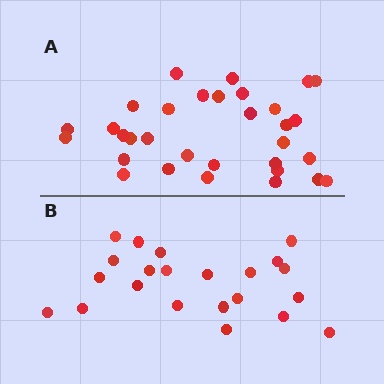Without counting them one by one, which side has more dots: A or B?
Region A (the top region) has more dots.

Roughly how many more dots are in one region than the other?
Region A has roughly 10 or so more dots than region B.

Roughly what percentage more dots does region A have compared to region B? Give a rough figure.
About 45% more.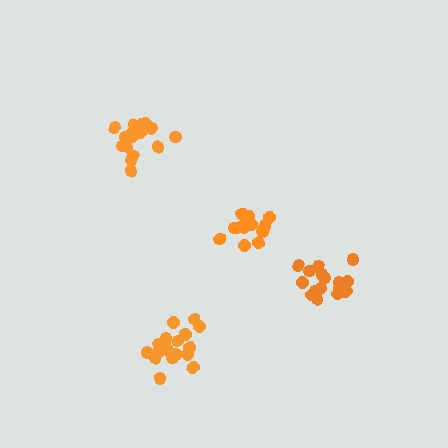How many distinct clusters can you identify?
There are 4 distinct clusters.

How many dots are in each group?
Group 1: 14 dots, Group 2: 17 dots, Group 3: 16 dots, Group 4: 18 dots (65 total).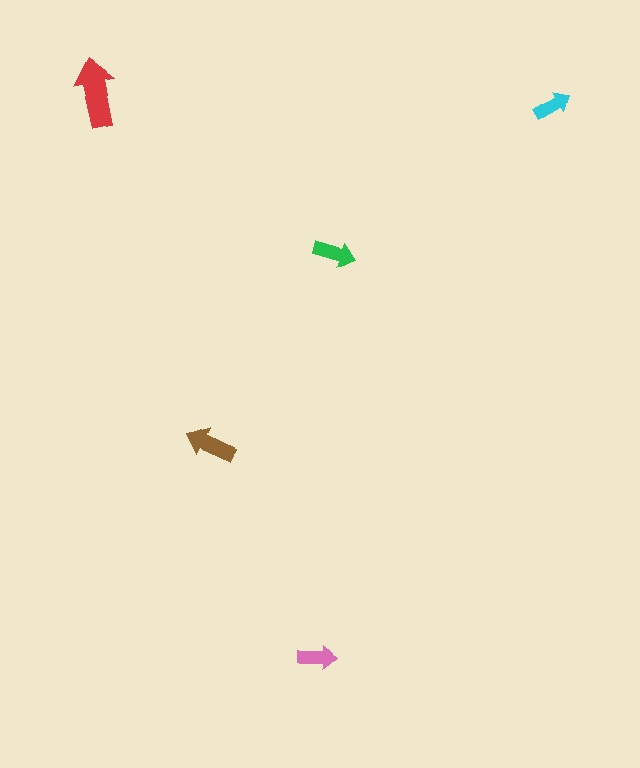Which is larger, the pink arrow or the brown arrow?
The brown one.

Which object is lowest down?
The pink arrow is bottommost.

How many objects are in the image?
There are 5 objects in the image.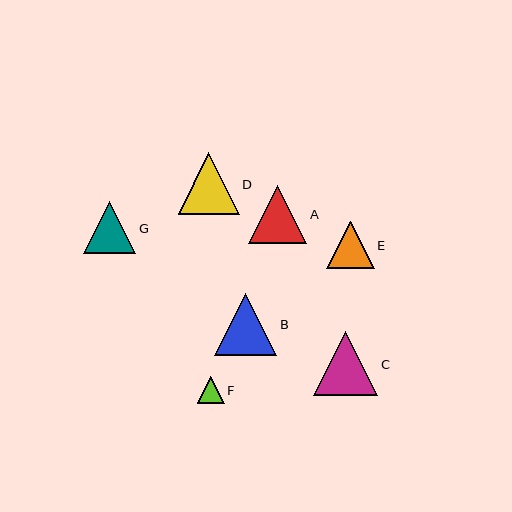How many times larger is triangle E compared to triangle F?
Triangle E is approximately 1.8 times the size of triangle F.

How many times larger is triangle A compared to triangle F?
Triangle A is approximately 2.2 times the size of triangle F.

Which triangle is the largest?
Triangle C is the largest with a size of approximately 64 pixels.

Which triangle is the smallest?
Triangle F is the smallest with a size of approximately 27 pixels.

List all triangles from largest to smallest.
From largest to smallest: C, B, D, A, G, E, F.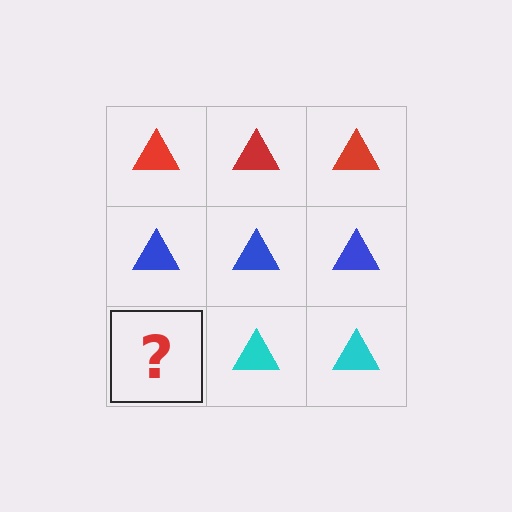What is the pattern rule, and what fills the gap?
The rule is that each row has a consistent color. The gap should be filled with a cyan triangle.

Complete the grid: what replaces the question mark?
The question mark should be replaced with a cyan triangle.